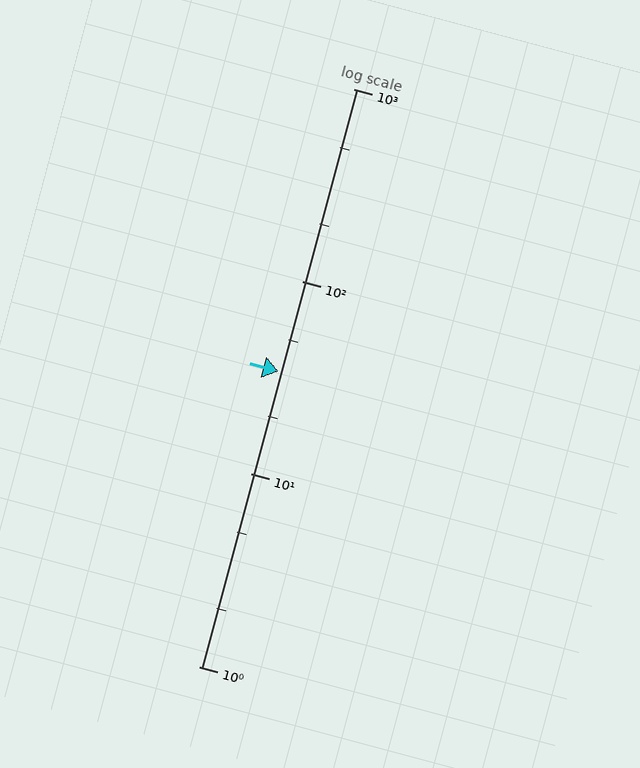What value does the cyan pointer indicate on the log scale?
The pointer indicates approximately 34.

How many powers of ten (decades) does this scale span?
The scale spans 3 decades, from 1 to 1000.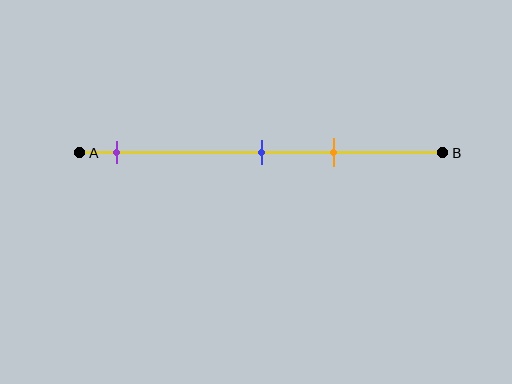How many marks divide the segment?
There are 3 marks dividing the segment.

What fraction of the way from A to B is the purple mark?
The purple mark is approximately 10% (0.1) of the way from A to B.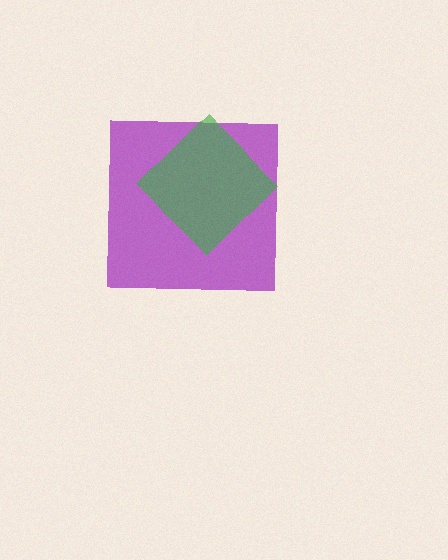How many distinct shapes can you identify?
There are 2 distinct shapes: a purple square, a green diamond.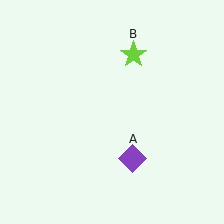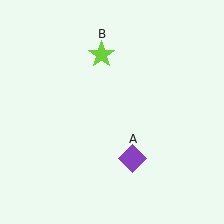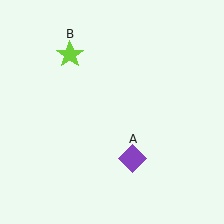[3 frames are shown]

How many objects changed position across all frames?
1 object changed position: lime star (object B).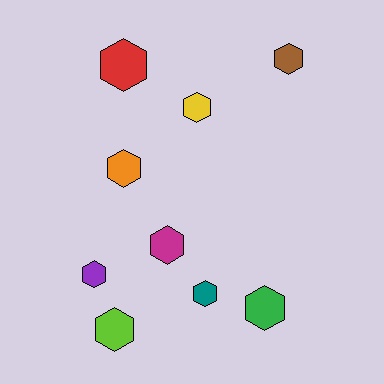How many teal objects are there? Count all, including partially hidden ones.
There is 1 teal object.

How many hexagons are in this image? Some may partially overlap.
There are 9 hexagons.